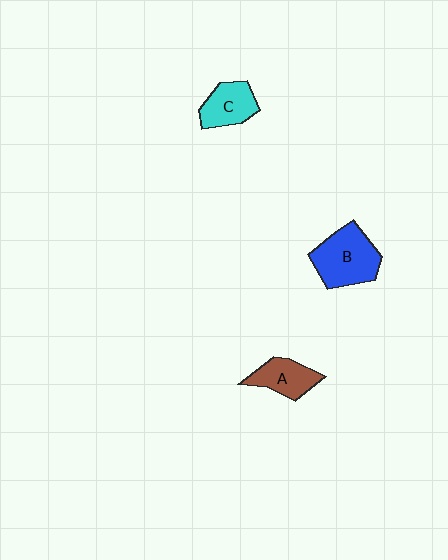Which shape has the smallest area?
Shape A (brown).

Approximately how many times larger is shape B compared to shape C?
Approximately 1.6 times.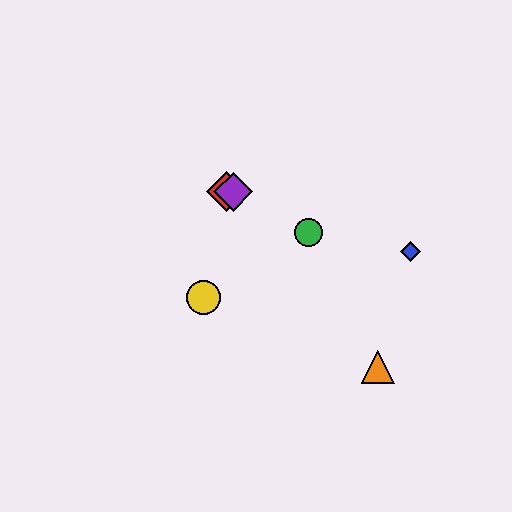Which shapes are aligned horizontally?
The red diamond, the purple diamond are aligned horizontally.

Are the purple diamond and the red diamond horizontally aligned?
Yes, both are at y≈192.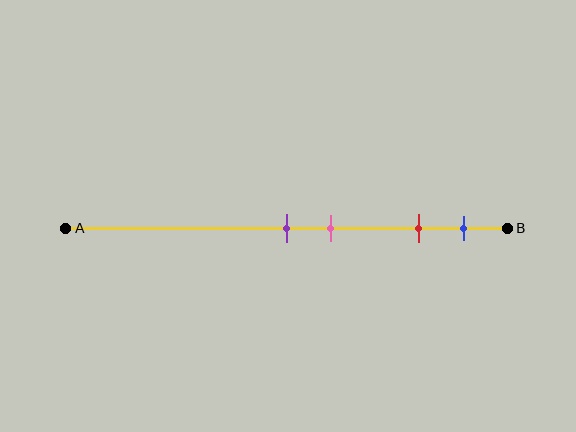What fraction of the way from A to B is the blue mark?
The blue mark is approximately 90% (0.9) of the way from A to B.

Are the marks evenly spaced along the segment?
No, the marks are not evenly spaced.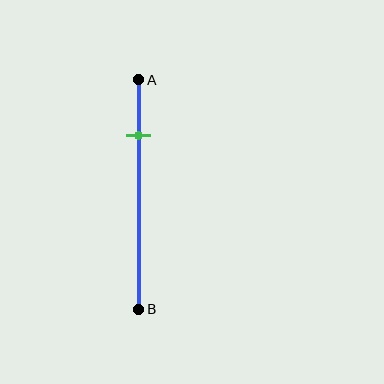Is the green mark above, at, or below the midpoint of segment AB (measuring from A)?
The green mark is above the midpoint of segment AB.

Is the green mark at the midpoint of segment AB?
No, the mark is at about 25% from A, not at the 50% midpoint.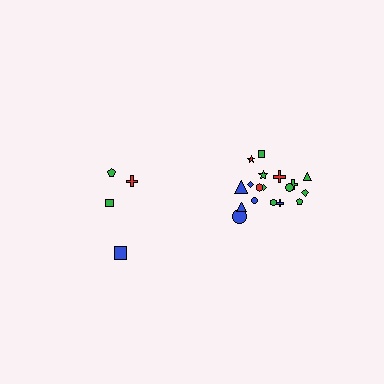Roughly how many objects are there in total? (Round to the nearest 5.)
Roughly 20 objects in total.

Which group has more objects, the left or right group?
The right group.